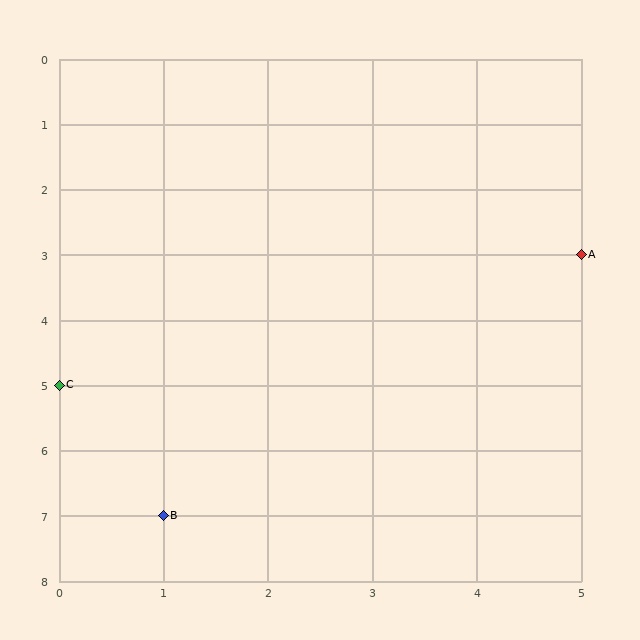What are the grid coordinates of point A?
Point A is at grid coordinates (5, 3).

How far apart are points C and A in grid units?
Points C and A are 5 columns and 2 rows apart (about 5.4 grid units diagonally).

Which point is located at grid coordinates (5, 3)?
Point A is at (5, 3).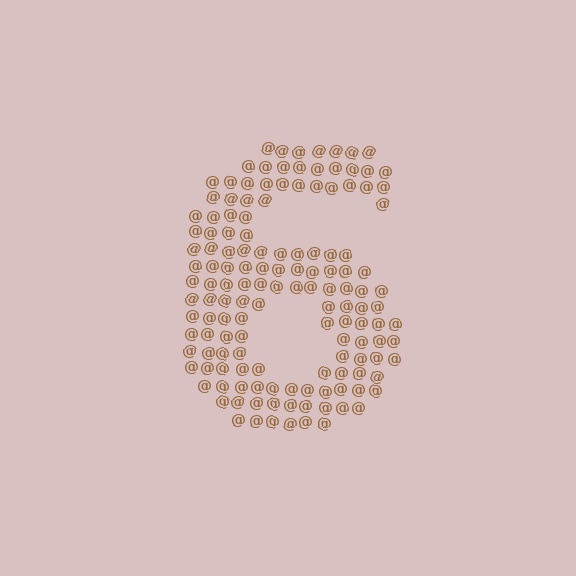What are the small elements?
The small elements are at signs.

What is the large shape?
The large shape is the digit 6.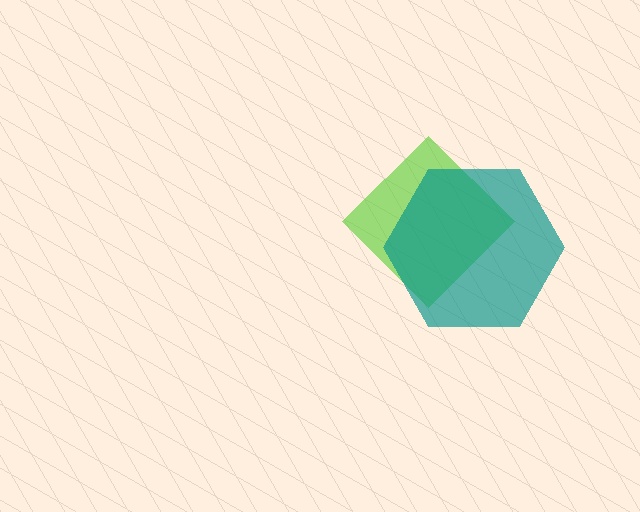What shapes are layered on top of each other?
The layered shapes are: a lime diamond, a teal hexagon.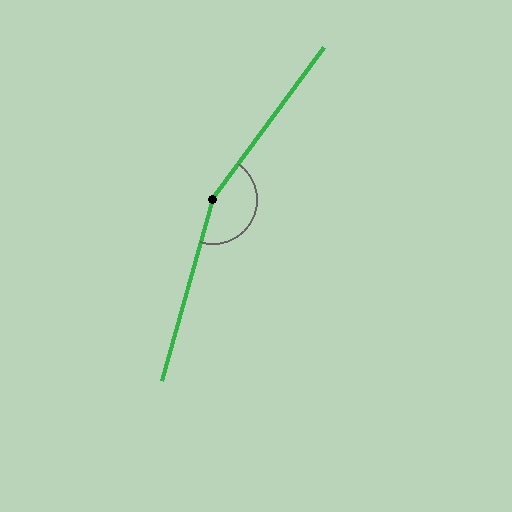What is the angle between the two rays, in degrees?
Approximately 159 degrees.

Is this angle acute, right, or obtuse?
It is obtuse.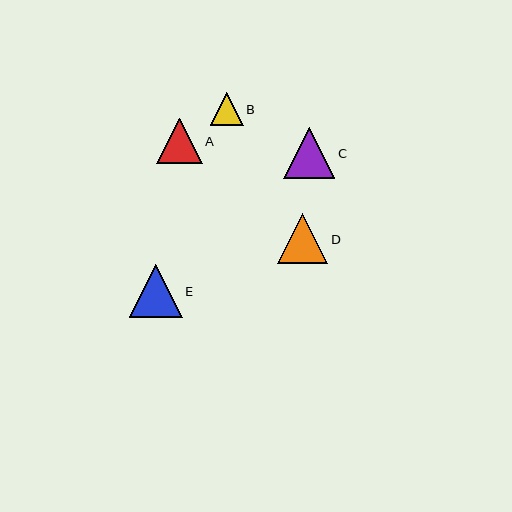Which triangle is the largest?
Triangle E is the largest with a size of approximately 53 pixels.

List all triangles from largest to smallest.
From largest to smallest: E, C, D, A, B.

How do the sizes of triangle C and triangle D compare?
Triangle C and triangle D are approximately the same size.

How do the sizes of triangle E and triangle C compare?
Triangle E and triangle C are approximately the same size.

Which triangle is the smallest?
Triangle B is the smallest with a size of approximately 33 pixels.